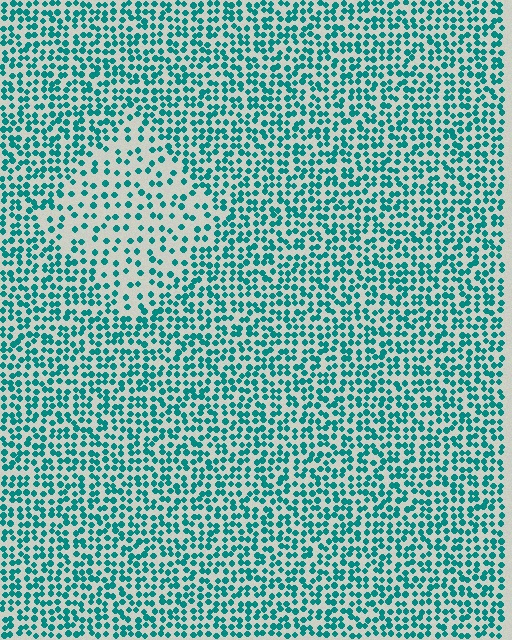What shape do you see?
I see a diamond.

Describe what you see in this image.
The image contains small teal elements arranged at two different densities. A diamond-shaped region is visible where the elements are less densely packed than the surrounding area.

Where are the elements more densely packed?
The elements are more densely packed outside the diamond boundary.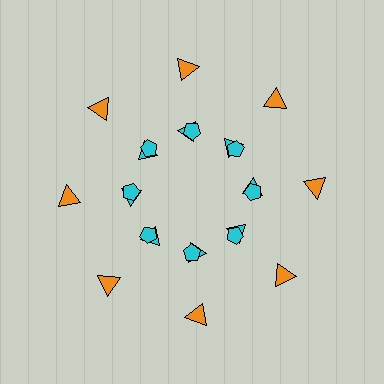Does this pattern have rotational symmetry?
Yes, this pattern has 8-fold rotational symmetry. It looks the same after rotating 45 degrees around the center.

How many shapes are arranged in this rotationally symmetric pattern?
There are 24 shapes, arranged in 8 groups of 3.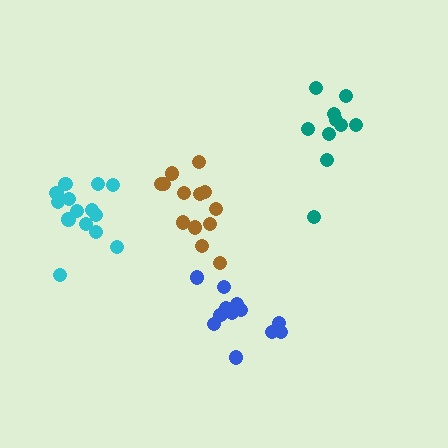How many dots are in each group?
Group 1: 14 dots, Group 2: 12 dots, Group 3: 13 dots, Group 4: 10 dots (49 total).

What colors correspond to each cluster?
The clusters are colored: cyan, blue, brown, teal.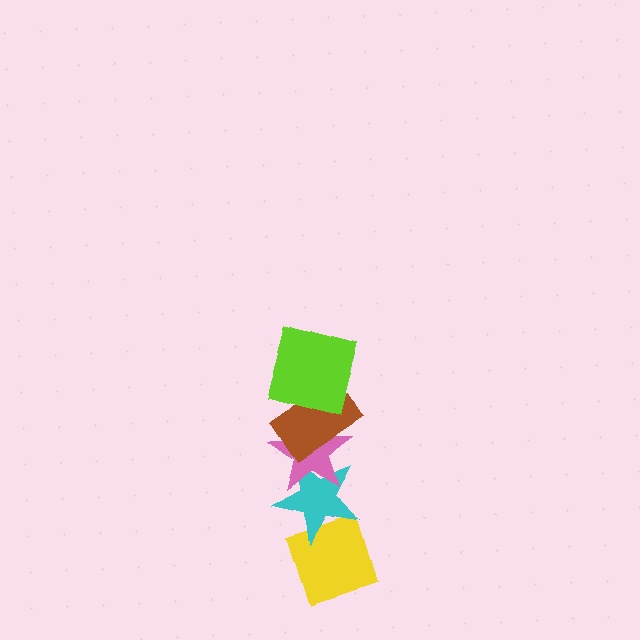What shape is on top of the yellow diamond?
The cyan star is on top of the yellow diamond.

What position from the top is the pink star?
The pink star is 3rd from the top.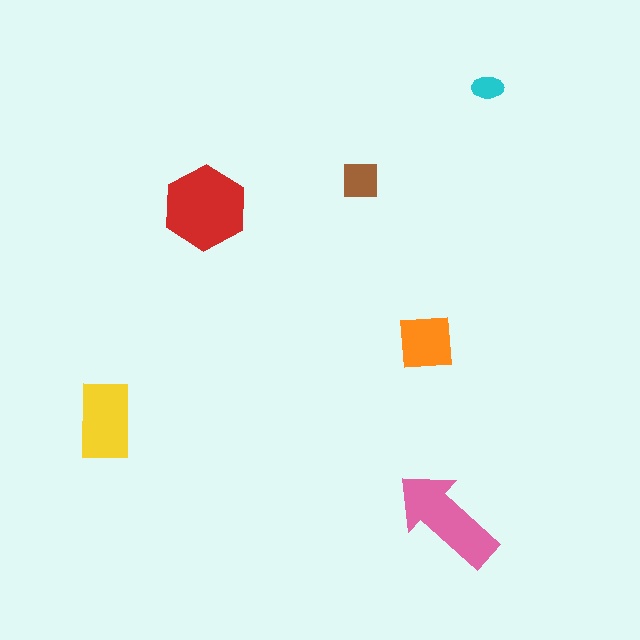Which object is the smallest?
The cyan ellipse.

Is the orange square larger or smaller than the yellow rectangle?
Smaller.